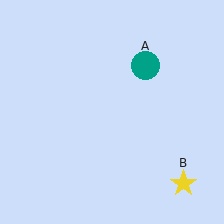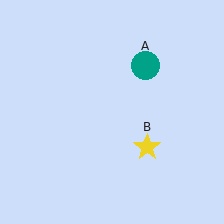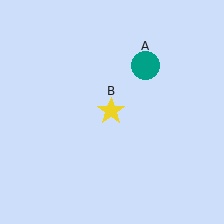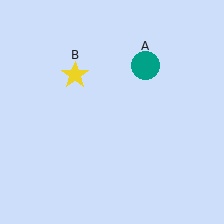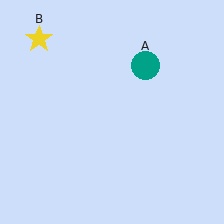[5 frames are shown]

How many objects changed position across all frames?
1 object changed position: yellow star (object B).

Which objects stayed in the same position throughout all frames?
Teal circle (object A) remained stationary.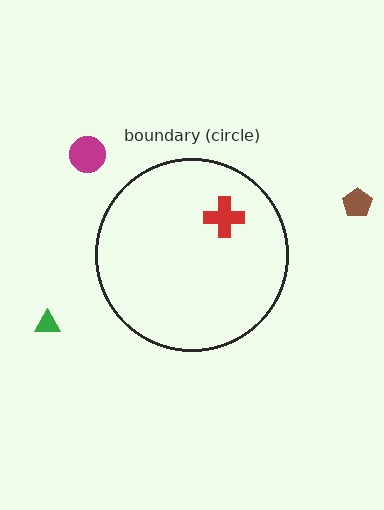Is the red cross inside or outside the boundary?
Inside.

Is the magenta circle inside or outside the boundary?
Outside.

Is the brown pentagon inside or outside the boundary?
Outside.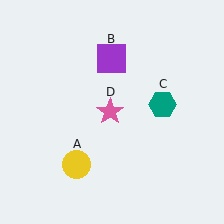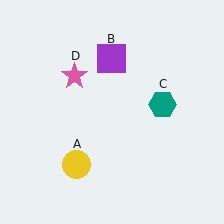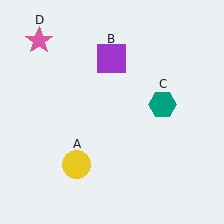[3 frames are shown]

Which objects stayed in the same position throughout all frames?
Yellow circle (object A) and purple square (object B) and teal hexagon (object C) remained stationary.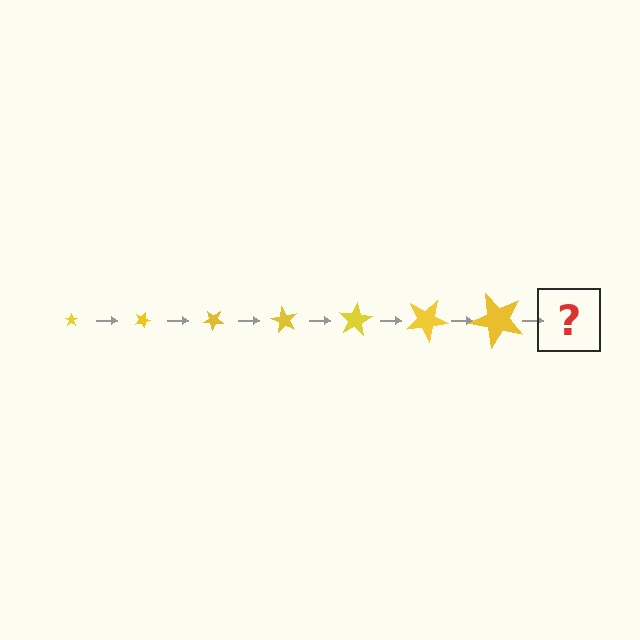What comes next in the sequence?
The next element should be a star, larger than the previous one and rotated 140 degrees from the start.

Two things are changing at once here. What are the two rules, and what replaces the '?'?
The two rules are that the star grows larger each step and it rotates 20 degrees each step. The '?' should be a star, larger than the previous one and rotated 140 degrees from the start.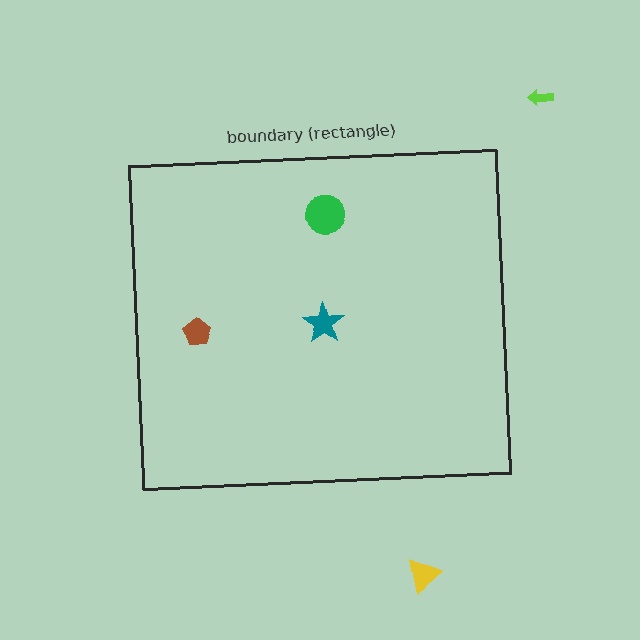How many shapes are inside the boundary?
3 inside, 2 outside.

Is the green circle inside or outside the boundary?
Inside.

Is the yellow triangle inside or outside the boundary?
Outside.